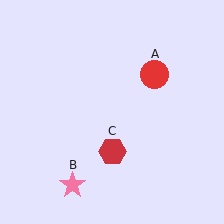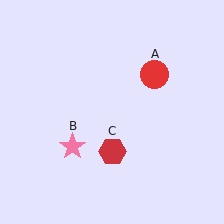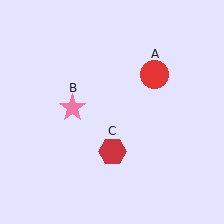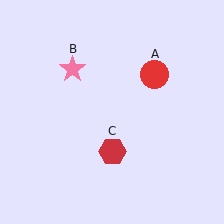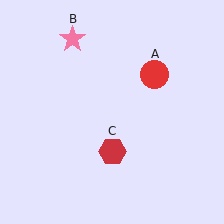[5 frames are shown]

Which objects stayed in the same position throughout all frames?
Red circle (object A) and red hexagon (object C) remained stationary.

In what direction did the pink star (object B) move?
The pink star (object B) moved up.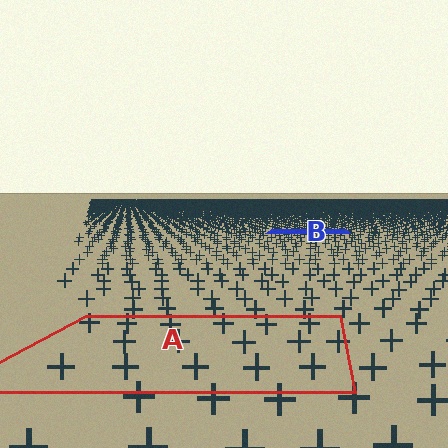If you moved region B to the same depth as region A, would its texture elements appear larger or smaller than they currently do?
They would appear larger. At a closer depth, the same texture elements are projected at a bigger on-screen size.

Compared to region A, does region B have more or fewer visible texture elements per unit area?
Region B has more texture elements per unit area — they are packed more densely because it is farther away.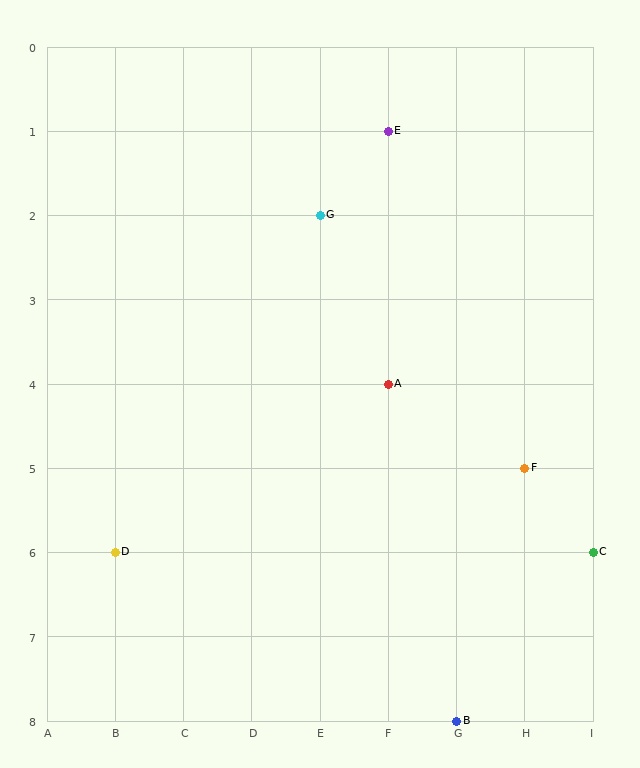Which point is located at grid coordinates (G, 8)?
Point B is at (G, 8).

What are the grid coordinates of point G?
Point G is at grid coordinates (E, 2).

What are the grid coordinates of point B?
Point B is at grid coordinates (G, 8).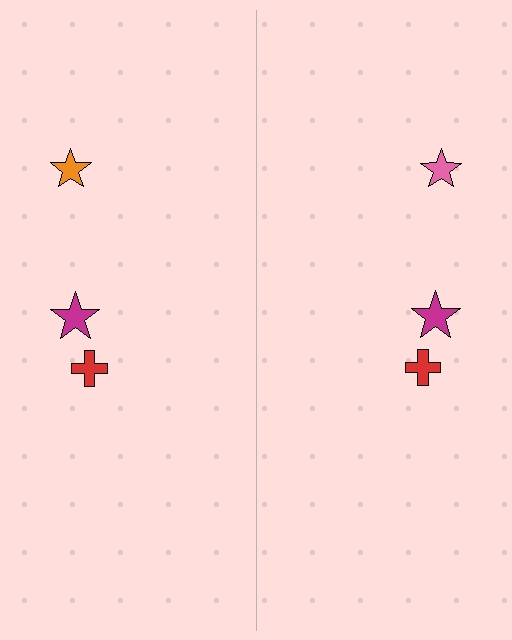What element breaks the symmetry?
The pink star on the right side breaks the symmetry — its mirror counterpart is orange.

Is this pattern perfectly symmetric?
No, the pattern is not perfectly symmetric. The pink star on the right side breaks the symmetry — its mirror counterpart is orange.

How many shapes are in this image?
There are 6 shapes in this image.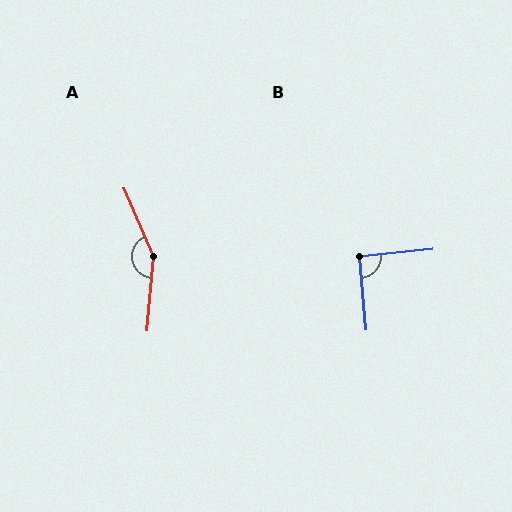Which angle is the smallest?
B, at approximately 90 degrees.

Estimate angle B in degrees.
Approximately 90 degrees.